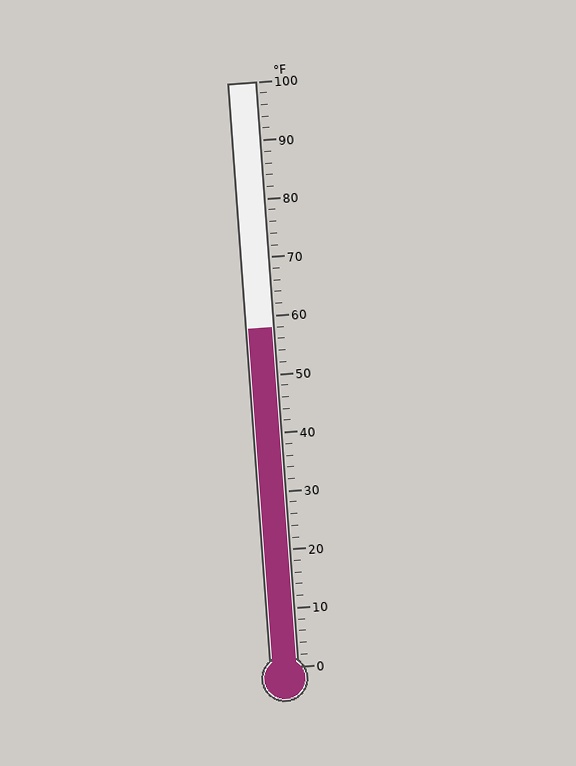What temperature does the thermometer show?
The thermometer shows approximately 58°F.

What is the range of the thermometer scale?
The thermometer scale ranges from 0°F to 100°F.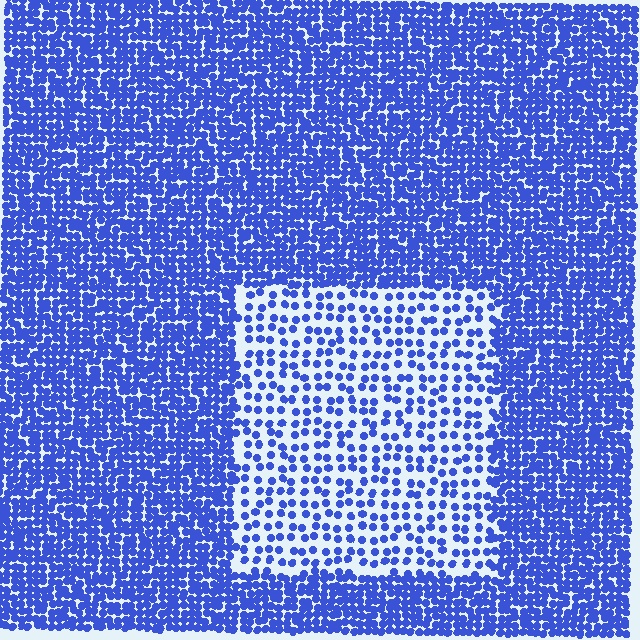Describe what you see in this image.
The image contains small blue elements arranged at two different densities. A rectangle-shaped region is visible where the elements are less densely packed than the surrounding area.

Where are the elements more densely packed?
The elements are more densely packed outside the rectangle boundary.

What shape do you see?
I see a rectangle.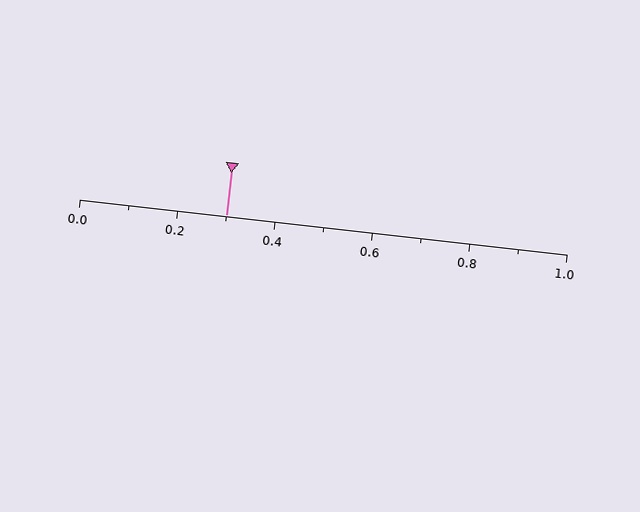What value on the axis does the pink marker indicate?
The marker indicates approximately 0.3.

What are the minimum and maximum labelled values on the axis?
The axis runs from 0.0 to 1.0.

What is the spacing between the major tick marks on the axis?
The major ticks are spaced 0.2 apart.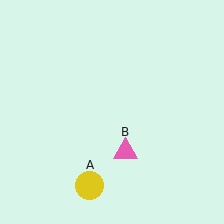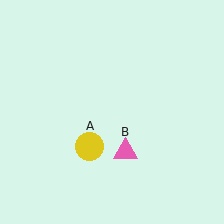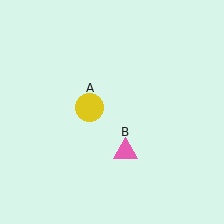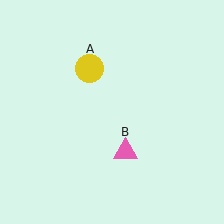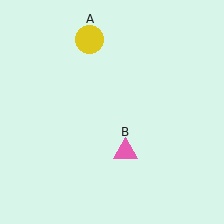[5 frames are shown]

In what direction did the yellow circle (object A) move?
The yellow circle (object A) moved up.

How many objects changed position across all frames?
1 object changed position: yellow circle (object A).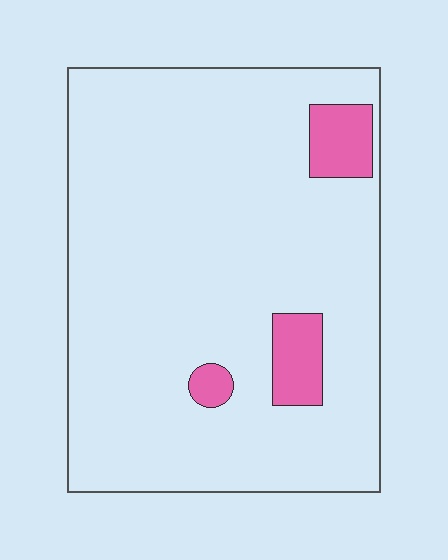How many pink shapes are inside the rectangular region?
3.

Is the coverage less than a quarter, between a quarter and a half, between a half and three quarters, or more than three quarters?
Less than a quarter.